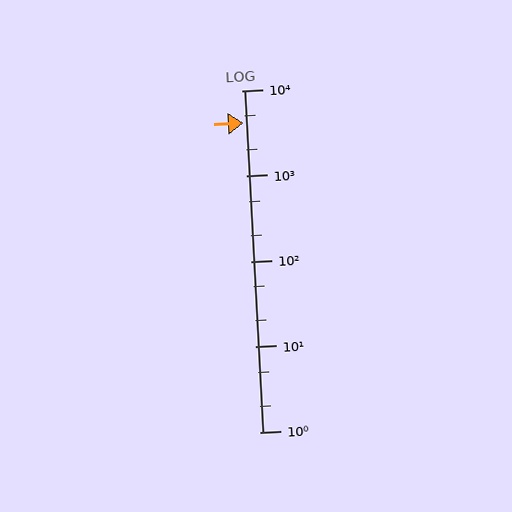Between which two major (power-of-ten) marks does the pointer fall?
The pointer is between 1000 and 10000.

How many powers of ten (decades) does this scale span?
The scale spans 4 decades, from 1 to 10000.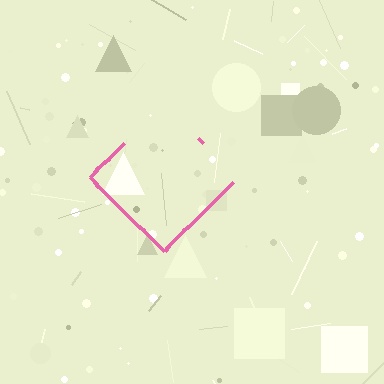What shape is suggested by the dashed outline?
The dashed outline suggests a diamond.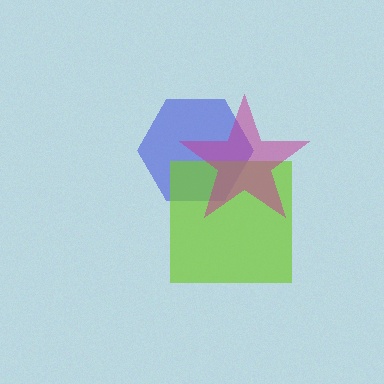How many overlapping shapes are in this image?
There are 3 overlapping shapes in the image.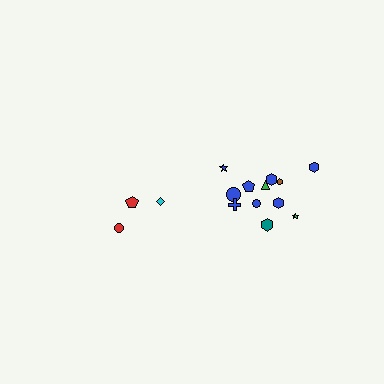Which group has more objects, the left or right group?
The right group.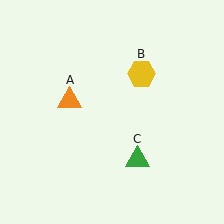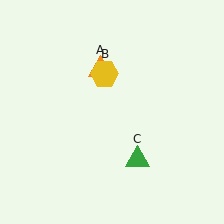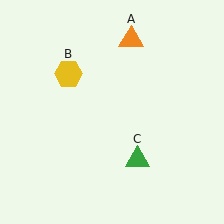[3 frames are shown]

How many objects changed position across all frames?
2 objects changed position: orange triangle (object A), yellow hexagon (object B).